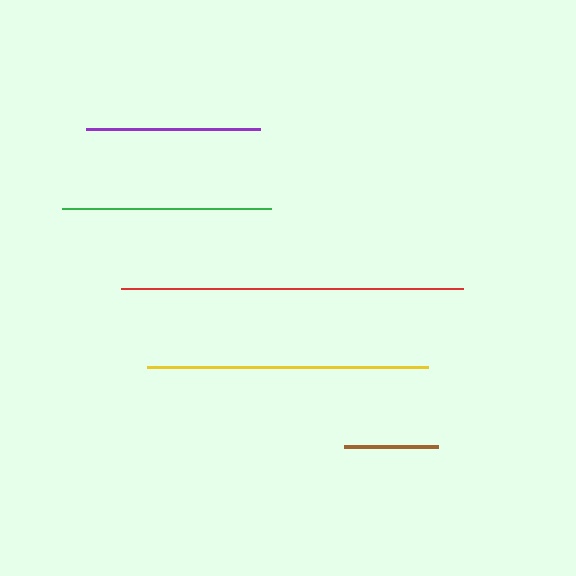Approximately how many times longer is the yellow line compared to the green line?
The yellow line is approximately 1.3 times the length of the green line.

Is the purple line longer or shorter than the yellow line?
The yellow line is longer than the purple line.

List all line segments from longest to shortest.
From longest to shortest: red, yellow, green, purple, brown.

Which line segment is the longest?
The red line is the longest at approximately 342 pixels.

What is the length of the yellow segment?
The yellow segment is approximately 281 pixels long.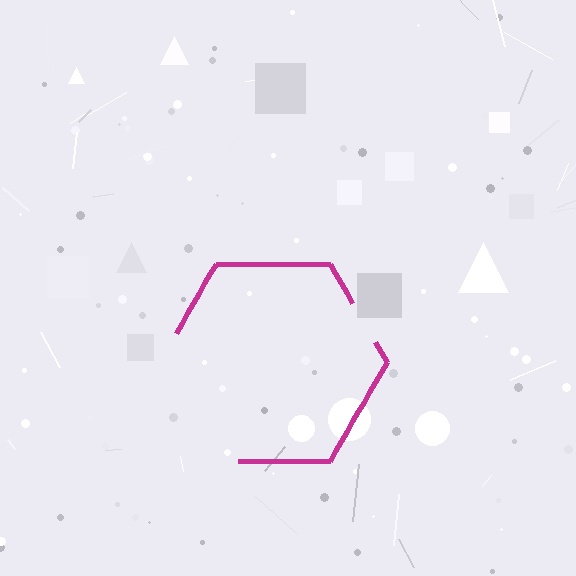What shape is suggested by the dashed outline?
The dashed outline suggests a hexagon.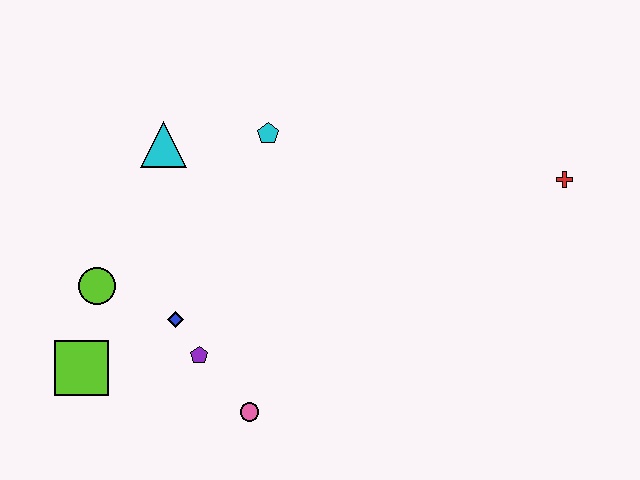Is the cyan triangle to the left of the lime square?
No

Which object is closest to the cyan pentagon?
The cyan triangle is closest to the cyan pentagon.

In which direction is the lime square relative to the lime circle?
The lime square is below the lime circle.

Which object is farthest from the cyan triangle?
The red cross is farthest from the cyan triangle.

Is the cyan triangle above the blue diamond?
Yes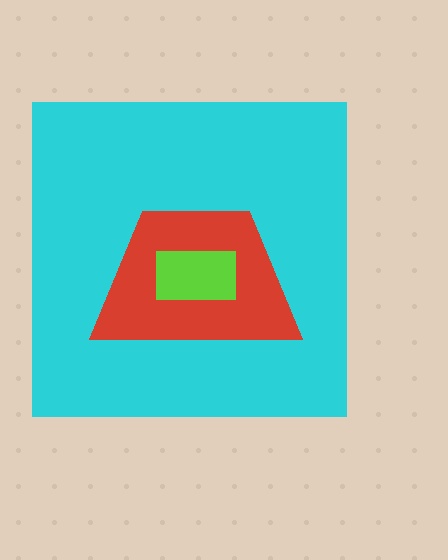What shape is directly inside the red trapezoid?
The lime rectangle.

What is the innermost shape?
The lime rectangle.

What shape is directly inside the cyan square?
The red trapezoid.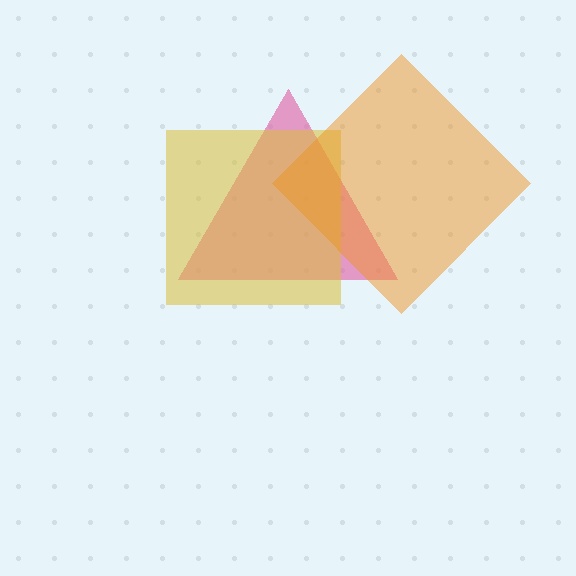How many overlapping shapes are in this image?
There are 3 overlapping shapes in the image.